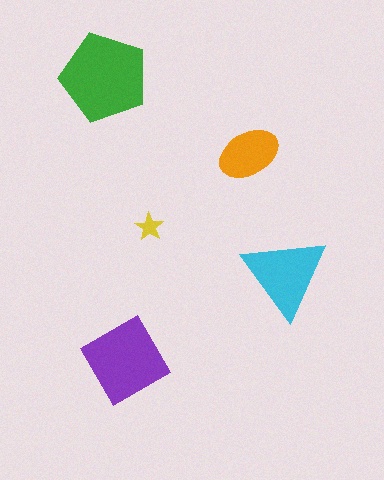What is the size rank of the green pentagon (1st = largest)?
1st.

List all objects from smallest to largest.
The yellow star, the orange ellipse, the cyan triangle, the purple diamond, the green pentagon.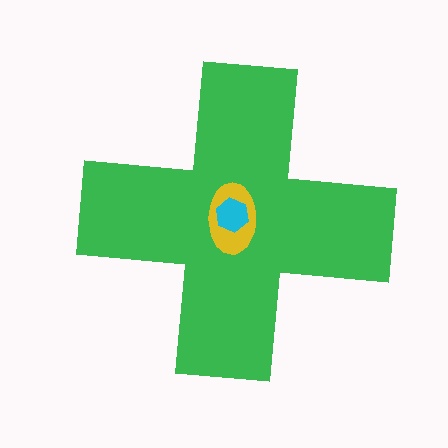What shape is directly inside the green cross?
The yellow ellipse.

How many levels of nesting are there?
3.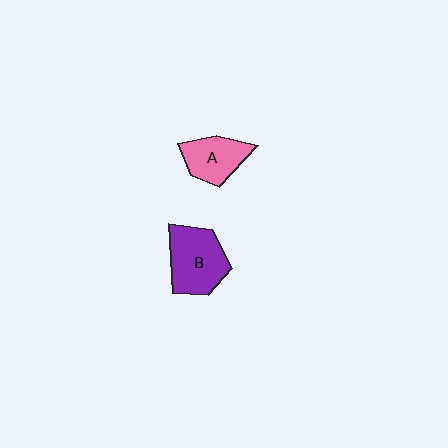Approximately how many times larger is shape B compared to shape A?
Approximately 1.4 times.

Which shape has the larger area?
Shape B (purple).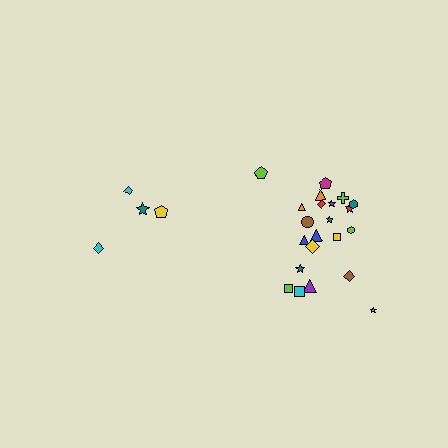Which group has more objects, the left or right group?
The right group.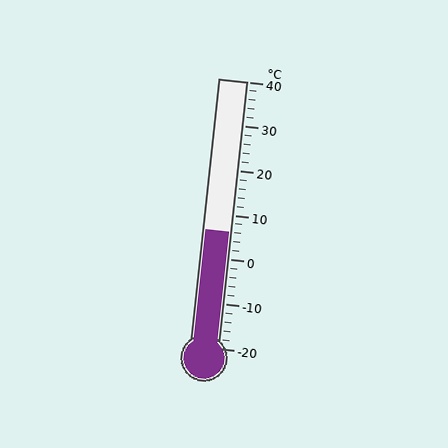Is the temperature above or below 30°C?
The temperature is below 30°C.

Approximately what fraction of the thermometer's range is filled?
The thermometer is filled to approximately 45% of its range.